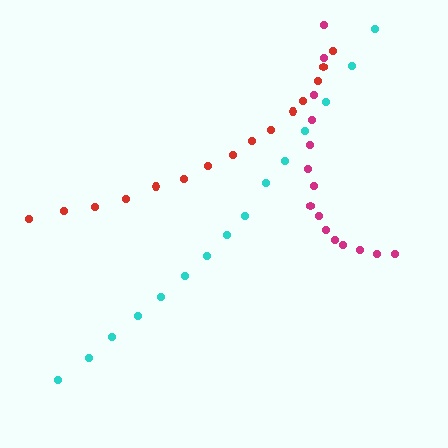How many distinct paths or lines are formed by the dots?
There are 3 distinct paths.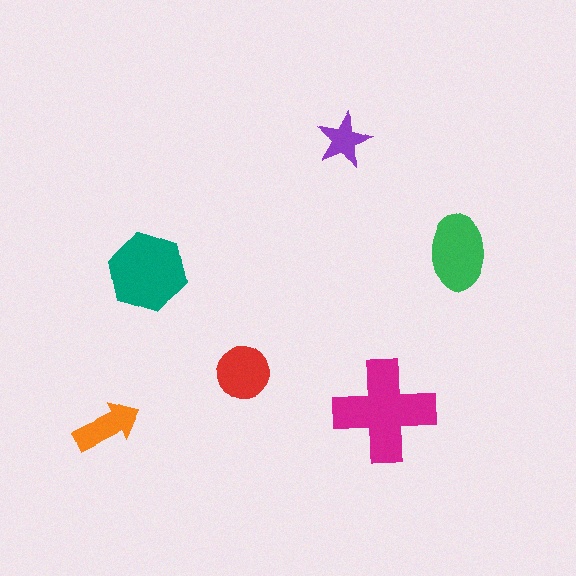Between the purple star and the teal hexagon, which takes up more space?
The teal hexagon.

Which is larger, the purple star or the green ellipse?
The green ellipse.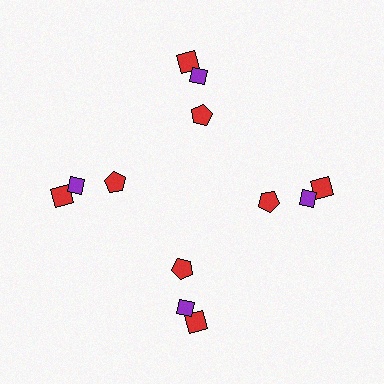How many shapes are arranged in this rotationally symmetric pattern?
There are 12 shapes, arranged in 4 groups of 3.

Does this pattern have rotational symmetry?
Yes, this pattern has 4-fold rotational symmetry. It looks the same after rotating 90 degrees around the center.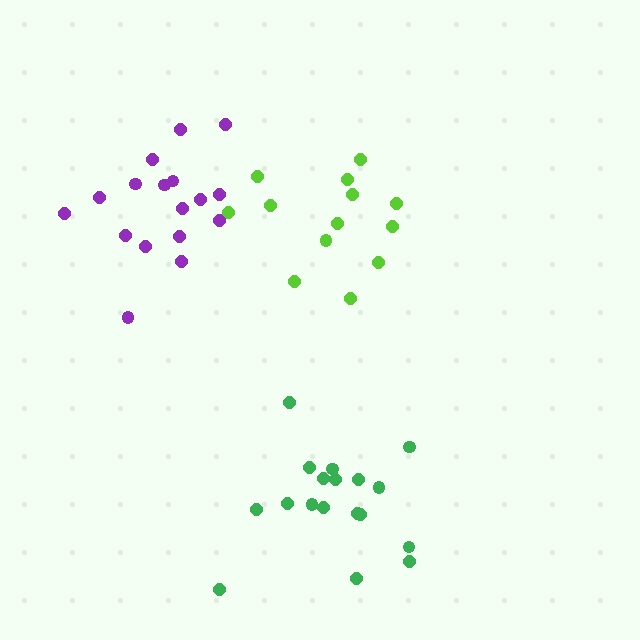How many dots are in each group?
Group 1: 18 dots, Group 2: 17 dots, Group 3: 13 dots (48 total).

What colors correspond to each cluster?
The clusters are colored: green, purple, lime.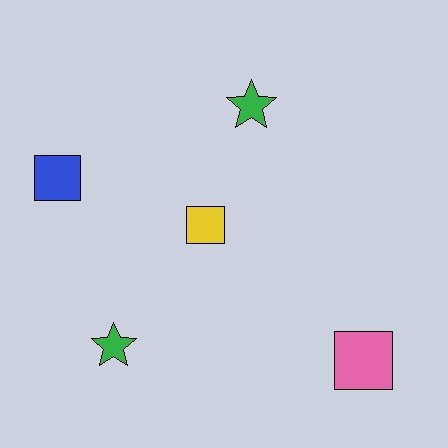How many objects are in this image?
There are 5 objects.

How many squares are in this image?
There are 3 squares.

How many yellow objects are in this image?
There is 1 yellow object.